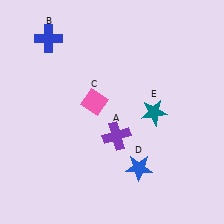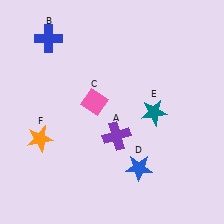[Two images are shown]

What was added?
An orange star (F) was added in Image 2.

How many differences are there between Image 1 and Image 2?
There is 1 difference between the two images.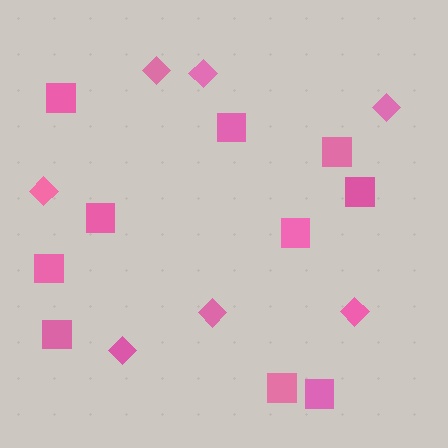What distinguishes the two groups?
There are 2 groups: one group of squares (10) and one group of diamonds (7).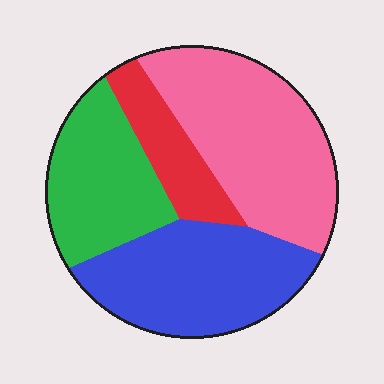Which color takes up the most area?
Pink, at roughly 35%.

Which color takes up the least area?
Red, at roughly 10%.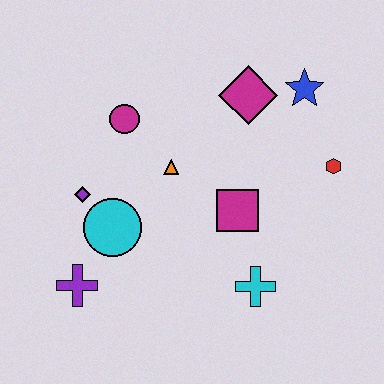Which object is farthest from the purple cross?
The blue star is farthest from the purple cross.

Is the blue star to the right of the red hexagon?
No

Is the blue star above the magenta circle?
Yes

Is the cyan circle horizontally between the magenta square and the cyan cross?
No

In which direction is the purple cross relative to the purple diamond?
The purple cross is below the purple diamond.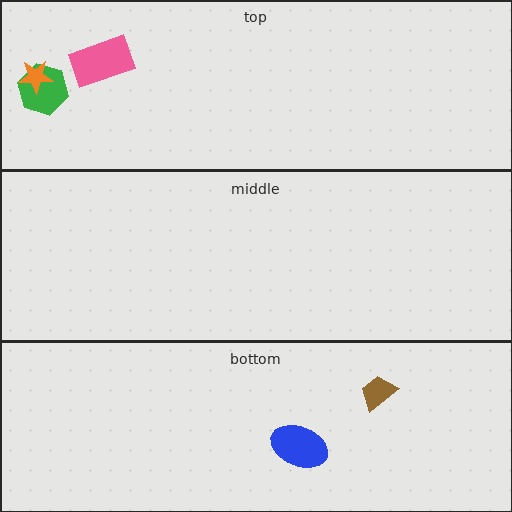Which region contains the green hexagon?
The top region.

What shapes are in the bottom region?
The blue ellipse, the brown trapezoid.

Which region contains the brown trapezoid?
The bottom region.